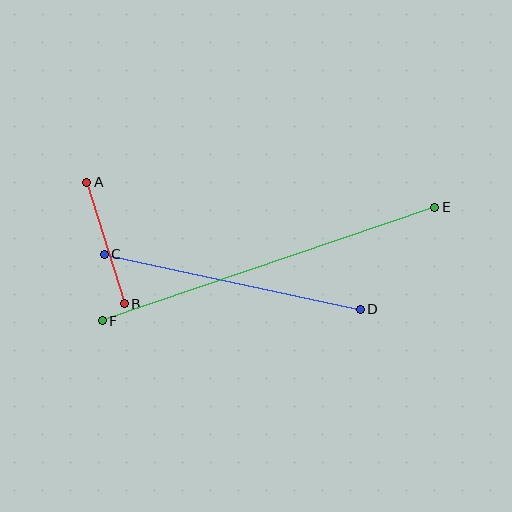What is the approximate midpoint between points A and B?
The midpoint is at approximately (106, 243) pixels.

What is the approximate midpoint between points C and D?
The midpoint is at approximately (232, 282) pixels.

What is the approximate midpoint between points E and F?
The midpoint is at approximately (268, 264) pixels.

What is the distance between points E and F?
The distance is approximately 351 pixels.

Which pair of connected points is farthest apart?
Points E and F are farthest apart.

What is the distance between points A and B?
The distance is approximately 127 pixels.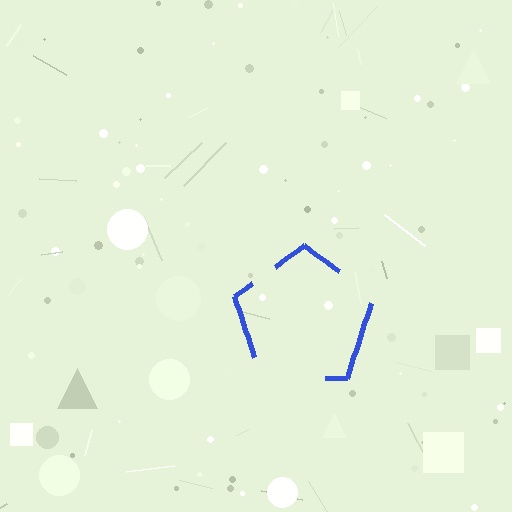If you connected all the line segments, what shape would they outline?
They would outline a pentagon.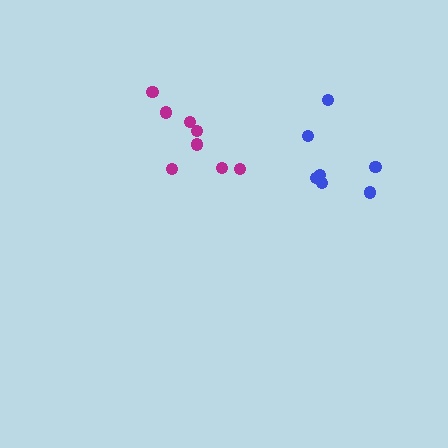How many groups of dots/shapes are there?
There are 2 groups.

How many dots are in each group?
Group 1: 8 dots, Group 2: 7 dots (15 total).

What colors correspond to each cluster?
The clusters are colored: magenta, blue.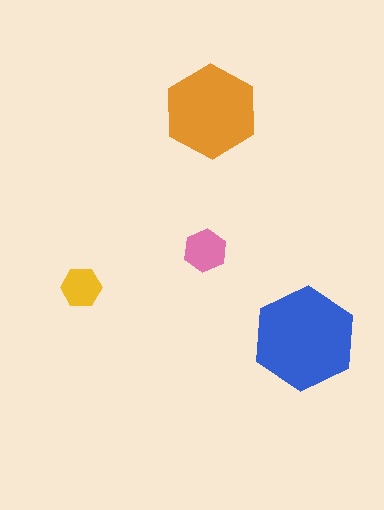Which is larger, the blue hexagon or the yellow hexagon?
The blue one.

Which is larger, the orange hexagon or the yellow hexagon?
The orange one.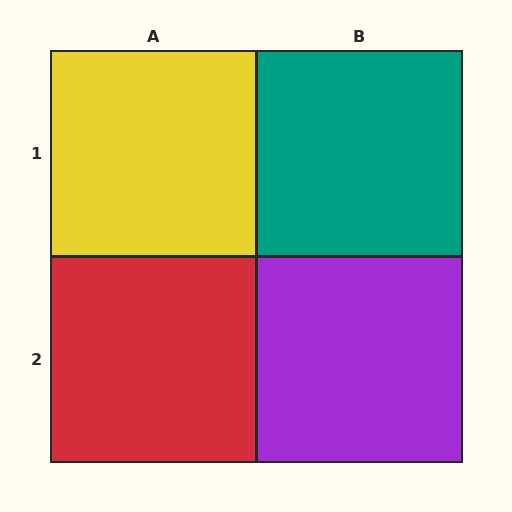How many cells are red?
1 cell is red.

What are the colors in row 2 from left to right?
Red, purple.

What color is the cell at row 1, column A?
Yellow.